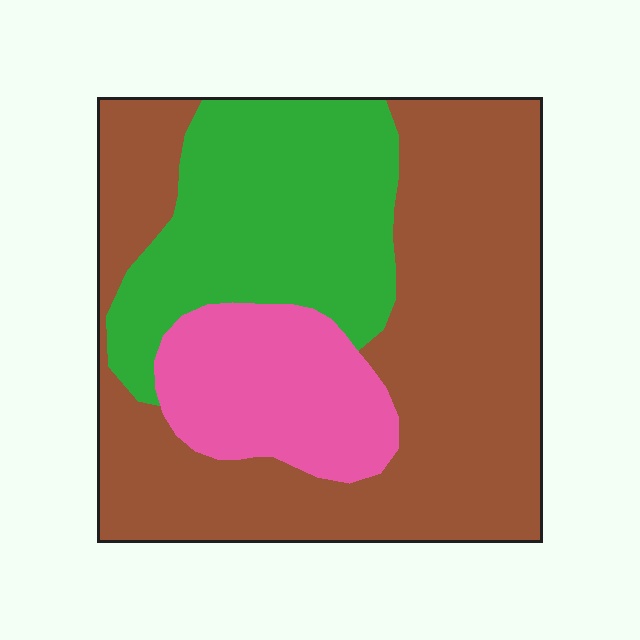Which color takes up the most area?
Brown, at roughly 55%.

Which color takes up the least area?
Pink, at roughly 15%.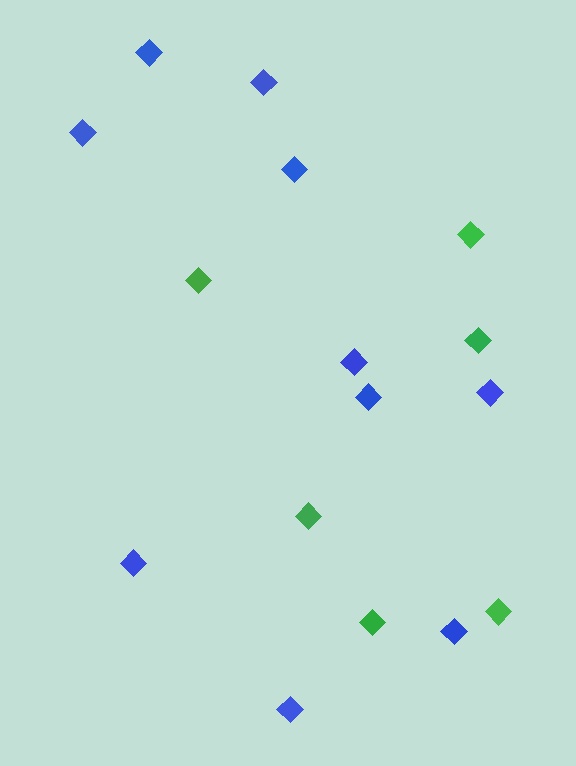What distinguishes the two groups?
There are 2 groups: one group of blue diamonds (10) and one group of green diamonds (6).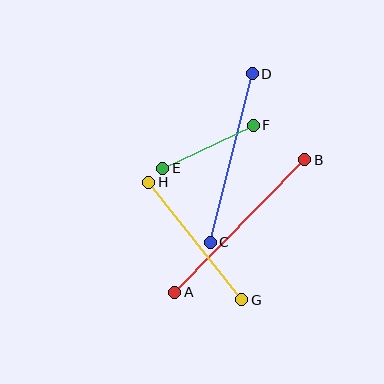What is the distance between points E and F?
The distance is approximately 100 pixels.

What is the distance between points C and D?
The distance is approximately 174 pixels.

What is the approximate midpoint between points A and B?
The midpoint is at approximately (240, 226) pixels.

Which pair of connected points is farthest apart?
Points A and B are farthest apart.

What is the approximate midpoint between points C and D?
The midpoint is at approximately (231, 158) pixels.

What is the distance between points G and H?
The distance is approximately 150 pixels.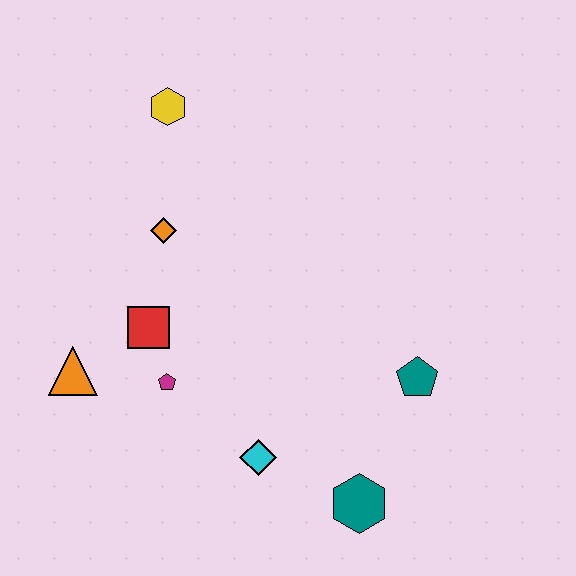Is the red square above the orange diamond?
No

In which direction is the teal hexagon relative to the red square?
The teal hexagon is to the right of the red square.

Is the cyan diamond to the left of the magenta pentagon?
No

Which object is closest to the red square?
The magenta pentagon is closest to the red square.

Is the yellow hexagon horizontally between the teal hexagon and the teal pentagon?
No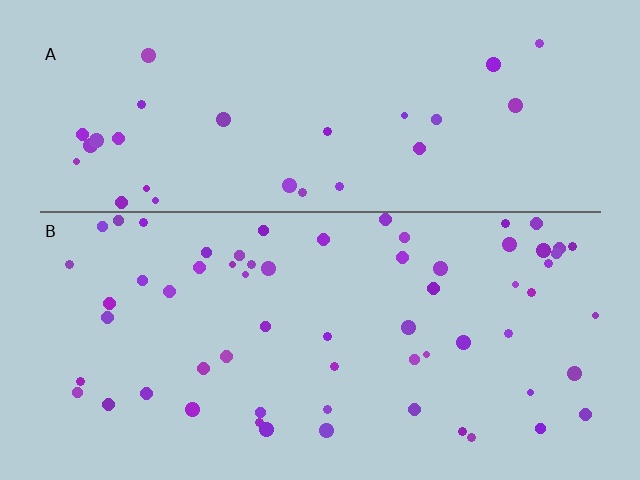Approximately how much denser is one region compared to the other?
Approximately 2.2× — region B over region A.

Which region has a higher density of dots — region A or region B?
B (the bottom).